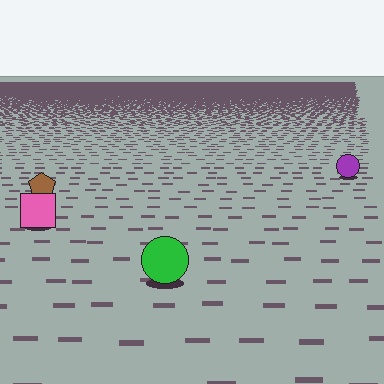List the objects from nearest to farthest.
From nearest to farthest: the green circle, the pink square, the brown pentagon, the purple circle.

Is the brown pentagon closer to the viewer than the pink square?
No. The pink square is closer — you can tell from the texture gradient: the ground texture is coarser near it.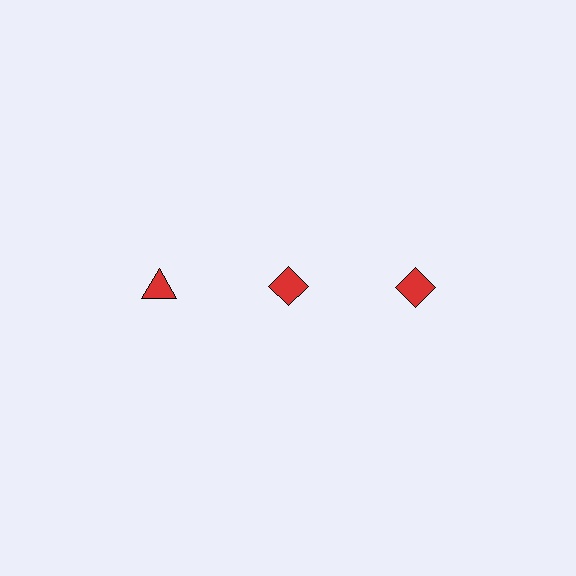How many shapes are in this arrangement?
There are 3 shapes arranged in a grid pattern.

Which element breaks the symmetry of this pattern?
The red triangle in the top row, leftmost column breaks the symmetry. All other shapes are red diamonds.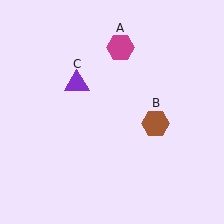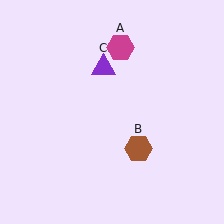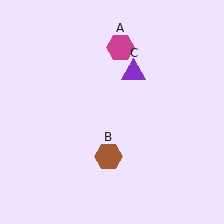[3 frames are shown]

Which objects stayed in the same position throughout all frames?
Magenta hexagon (object A) remained stationary.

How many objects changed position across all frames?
2 objects changed position: brown hexagon (object B), purple triangle (object C).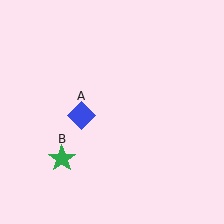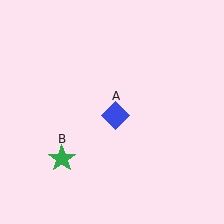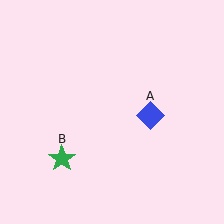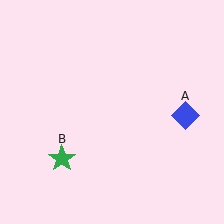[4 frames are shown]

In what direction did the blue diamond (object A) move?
The blue diamond (object A) moved right.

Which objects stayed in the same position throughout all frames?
Green star (object B) remained stationary.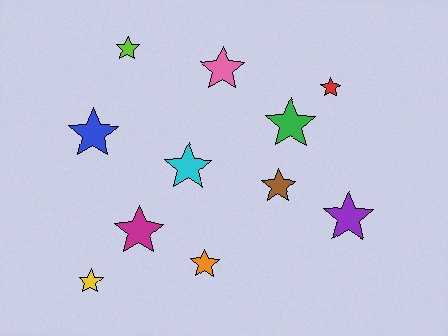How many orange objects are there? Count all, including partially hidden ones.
There is 1 orange object.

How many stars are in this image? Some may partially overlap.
There are 11 stars.